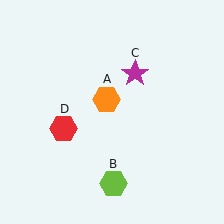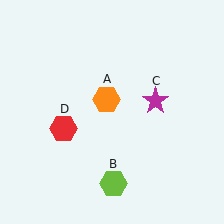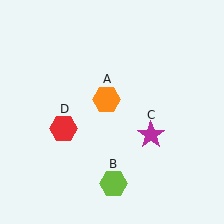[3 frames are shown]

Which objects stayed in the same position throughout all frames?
Orange hexagon (object A) and lime hexagon (object B) and red hexagon (object D) remained stationary.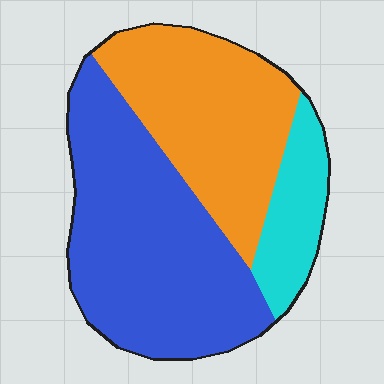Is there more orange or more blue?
Blue.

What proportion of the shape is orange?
Orange takes up between a third and a half of the shape.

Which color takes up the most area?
Blue, at roughly 50%.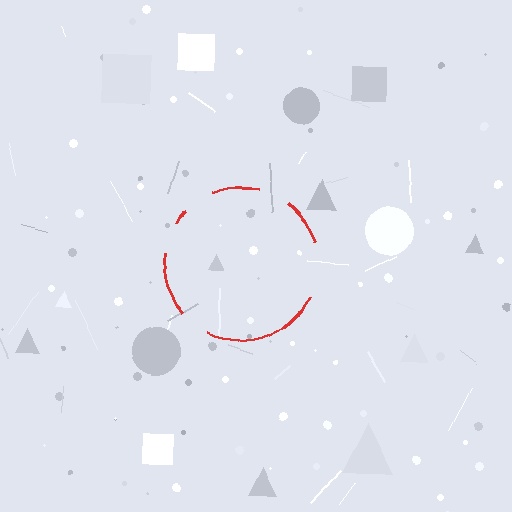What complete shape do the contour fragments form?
The contour fragments form a circle.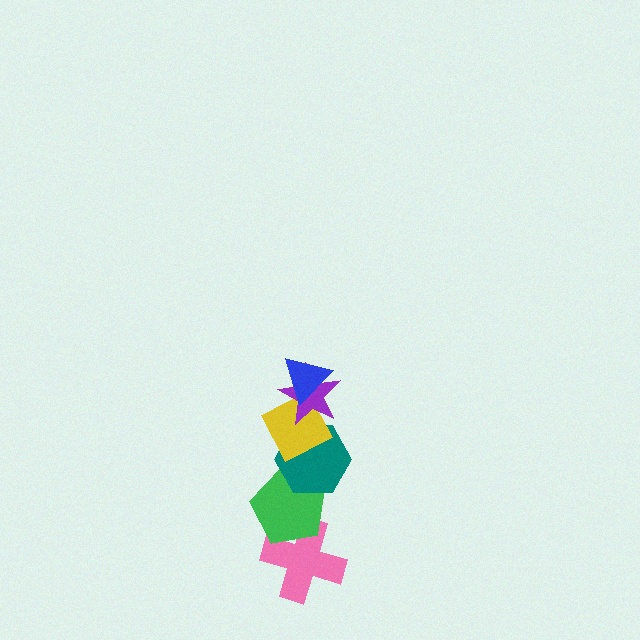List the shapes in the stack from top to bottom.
From top to bottom: the blue triangle, the purple star, the yellow diamond, the teal hexagon, the green pentagon, the pink cross.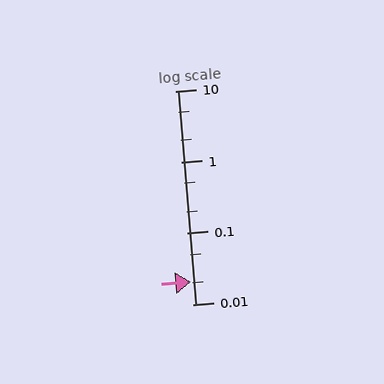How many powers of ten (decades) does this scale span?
The scale spans 3 decades, from 0.01 to 10.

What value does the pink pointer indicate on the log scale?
The pointer indicates approximately 0.021.